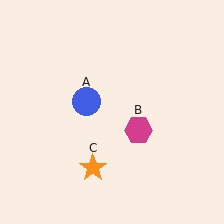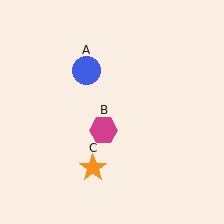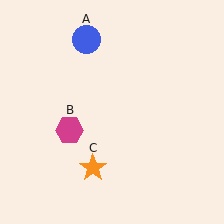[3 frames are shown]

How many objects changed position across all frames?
2 objects changed position: blue circle (object A), magenta hexagon (object B).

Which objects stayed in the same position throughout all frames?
Orange star (object C) remained stationary.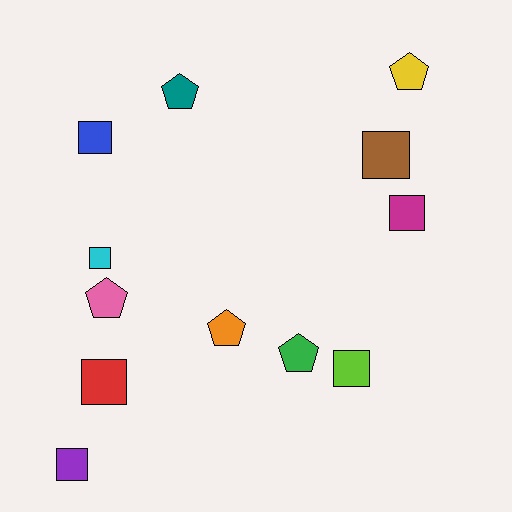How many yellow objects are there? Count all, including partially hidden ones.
There is 1 yellow object.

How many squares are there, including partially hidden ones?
There are 7 squares.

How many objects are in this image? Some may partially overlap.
There are 12 objects.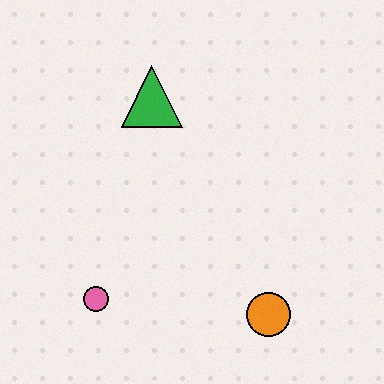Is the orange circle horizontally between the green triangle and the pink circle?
No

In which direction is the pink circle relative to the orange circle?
The pink circle is to the left of the orange circle.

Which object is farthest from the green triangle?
The orange circle is farthest from the green triangle.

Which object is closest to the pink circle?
The orange circle is closest to the pink circle.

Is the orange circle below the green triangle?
Yes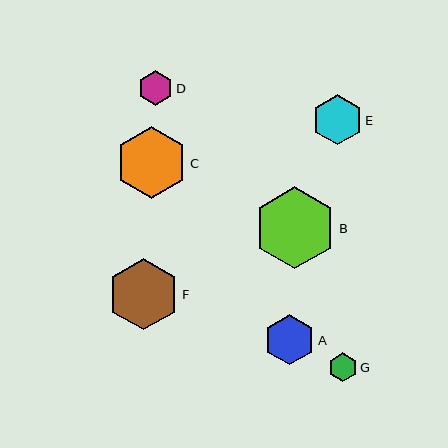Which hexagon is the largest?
Hexagon B is the largest with a size of approximately 82 pixels.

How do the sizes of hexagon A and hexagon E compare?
Hexagon A and hexagon E are approximately the same size.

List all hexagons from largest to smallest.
From largest to smallest: B, C, F, A, E, D, G.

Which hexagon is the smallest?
Hexagon G is the smallest with a size of approximately 29 pixels.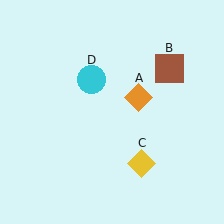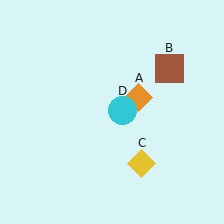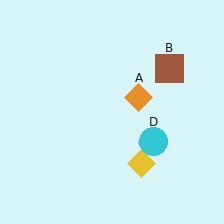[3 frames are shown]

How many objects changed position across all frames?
1 object changed position: cyan circle (object D).